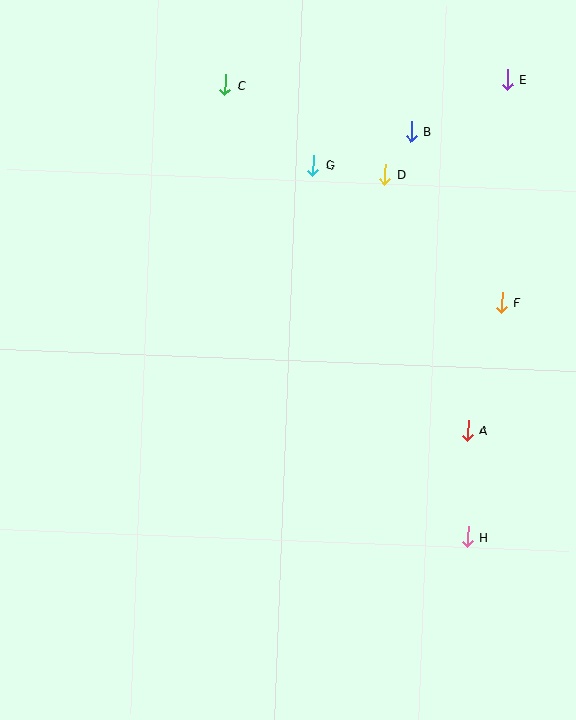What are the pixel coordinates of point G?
Point G is at (313, 165).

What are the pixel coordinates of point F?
Point F is at (502, 302).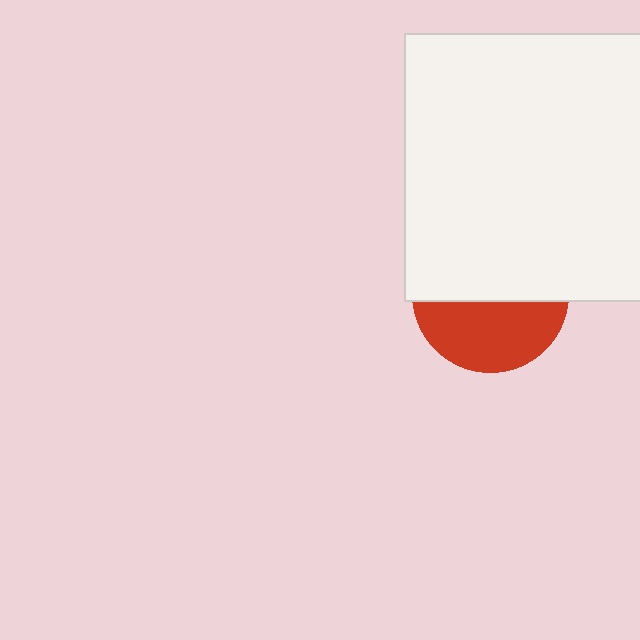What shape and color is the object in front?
The object in front is a white square.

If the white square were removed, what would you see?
You would see the complete red circle.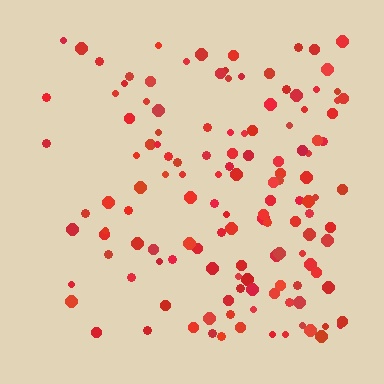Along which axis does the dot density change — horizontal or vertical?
Horizontal.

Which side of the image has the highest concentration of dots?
The right.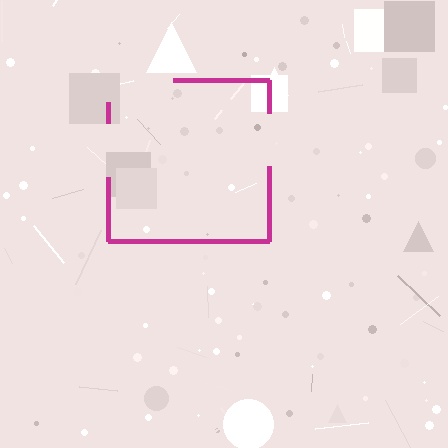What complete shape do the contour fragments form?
The contour fragments form a square.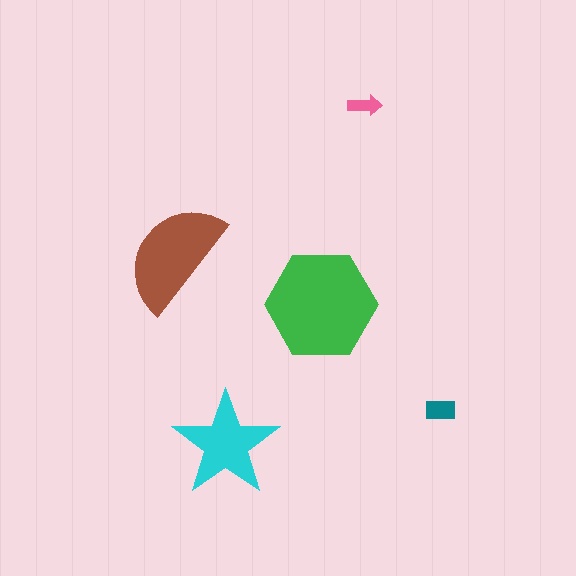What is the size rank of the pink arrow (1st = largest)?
5th.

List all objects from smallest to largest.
The pink arrow, the teal rectangle, the cyan star, the brown semicircle, the green hexagon.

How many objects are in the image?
There are 5 objects in the image.